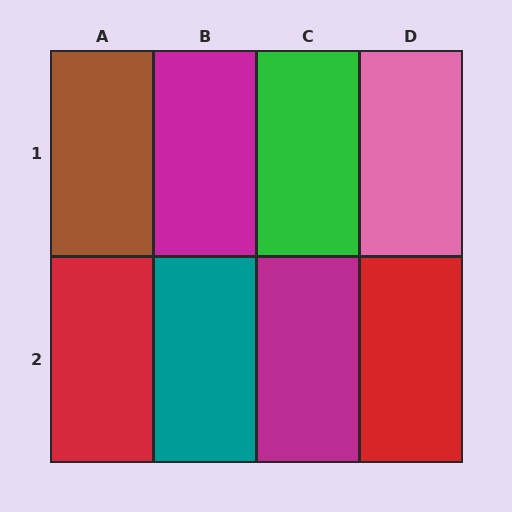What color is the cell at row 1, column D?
Pink.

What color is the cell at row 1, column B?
Magenta.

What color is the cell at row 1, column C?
Green.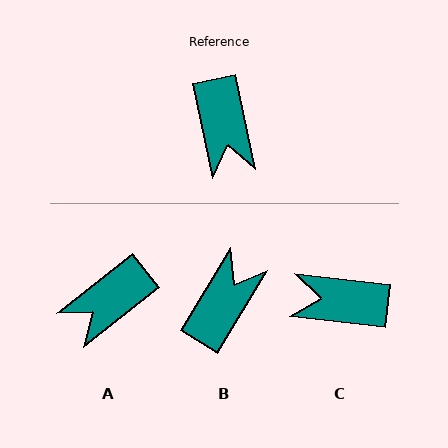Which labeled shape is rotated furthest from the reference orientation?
B, about 137 degrees away.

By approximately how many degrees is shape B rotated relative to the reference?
Approximately 137 degrees counter-clockwise.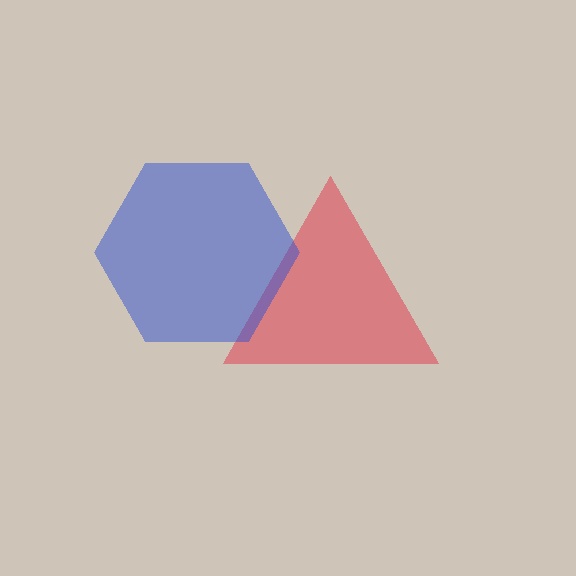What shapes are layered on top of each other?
The layered shapes are: a red triangle, a blue hexagon.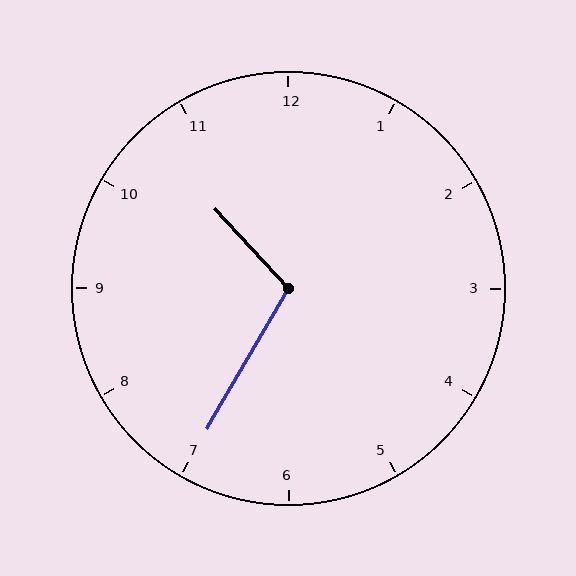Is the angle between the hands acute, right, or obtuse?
It is obtuse.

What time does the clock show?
10:35.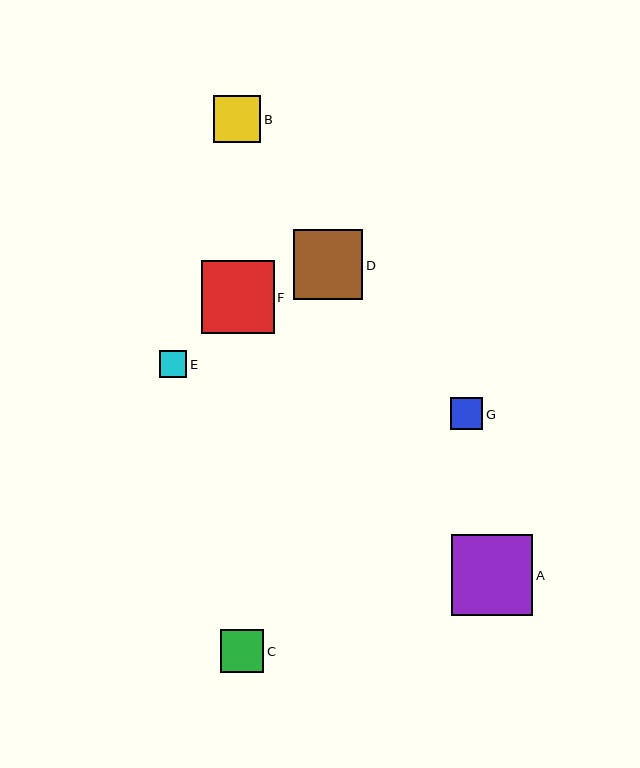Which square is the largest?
Square A is the largest with a size of approximately 81 pixels.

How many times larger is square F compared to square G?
Square F is approximately 2.3 times the size of square G.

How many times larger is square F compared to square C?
Square F is approximately 1.7 times the size of square C.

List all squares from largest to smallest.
From largest to smallest: A, F, D, B, C, G, E.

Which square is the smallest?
Square E is the smallest with a size of approximately 27 pixels.